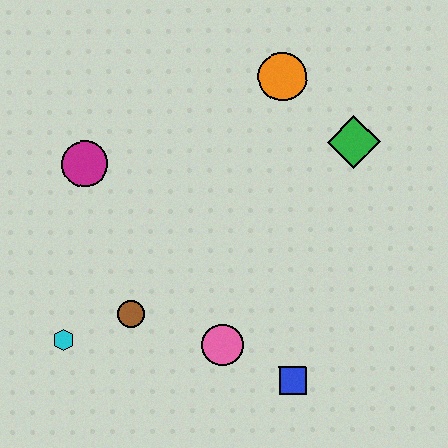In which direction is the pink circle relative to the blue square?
The pink circle is to the left of the blue square.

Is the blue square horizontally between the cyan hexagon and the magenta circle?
No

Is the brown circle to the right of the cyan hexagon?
Yes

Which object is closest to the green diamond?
The orange circle is closest to the green diamond.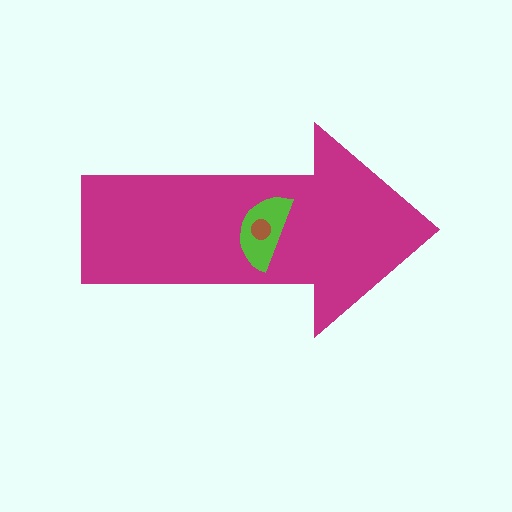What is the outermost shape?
The magenta arrow.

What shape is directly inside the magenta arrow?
The lime semicircle.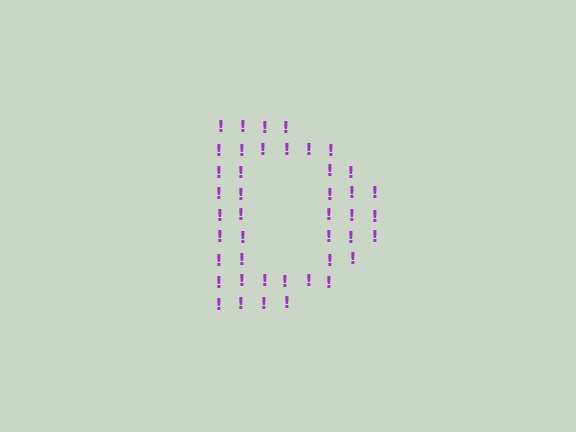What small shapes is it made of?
It is made of small exclamation marks.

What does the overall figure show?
The overall figure shows the letter D.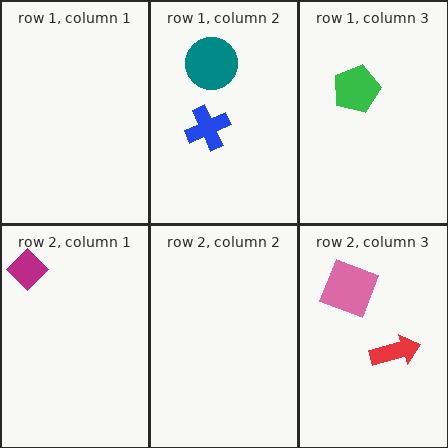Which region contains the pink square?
The row 2, column 3 region.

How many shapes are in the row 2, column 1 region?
1.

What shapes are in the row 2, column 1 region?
The magenta diamond.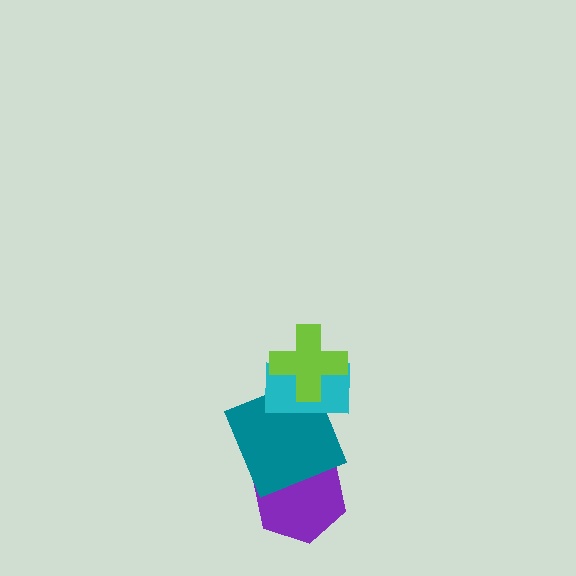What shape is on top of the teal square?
The cyan rectangle is on top of the teal square.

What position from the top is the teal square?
The teal square is 3rd from the top.